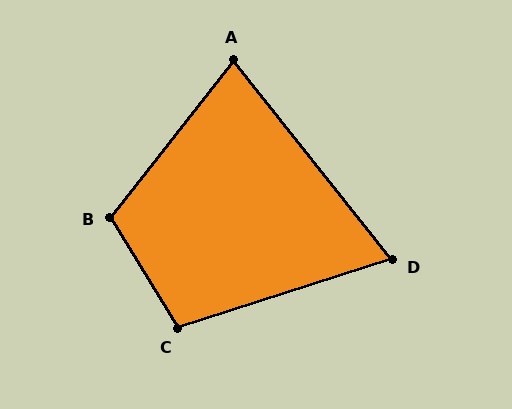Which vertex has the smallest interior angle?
D, at approximately 70 degrees.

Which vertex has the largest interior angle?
B, at approximately 110 degrees.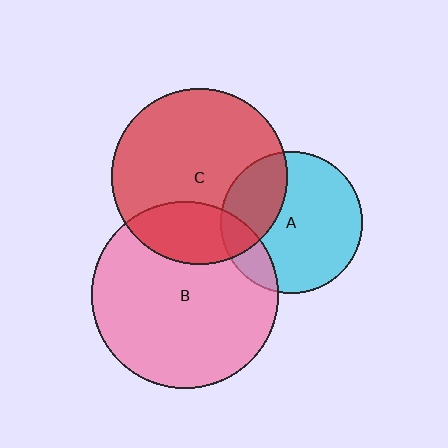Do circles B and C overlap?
Yes.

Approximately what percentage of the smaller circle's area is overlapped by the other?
Approximately 25%.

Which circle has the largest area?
Circle B (pink).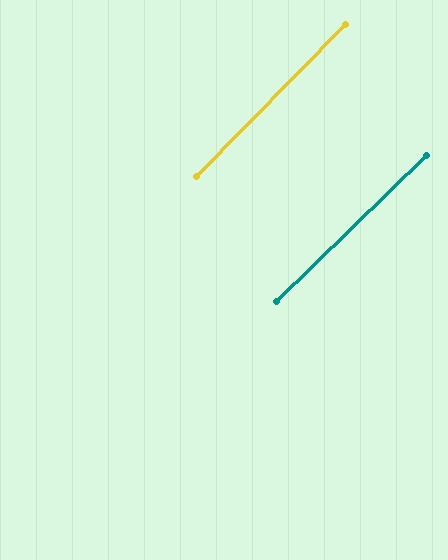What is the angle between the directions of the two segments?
Approximately 1 degree.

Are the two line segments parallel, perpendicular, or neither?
Parallel — their directions differ by only 1.2°.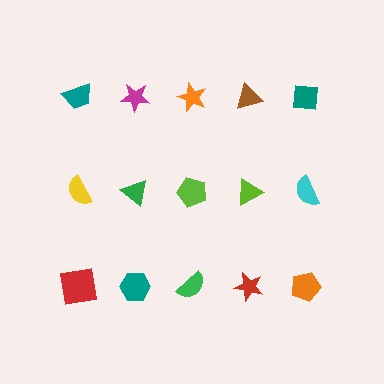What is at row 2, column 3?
A lime pentagon.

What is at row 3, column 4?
A red star.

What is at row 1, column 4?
A brown triangle.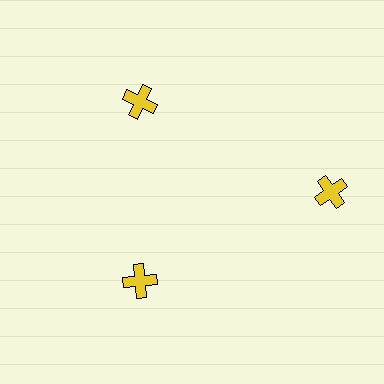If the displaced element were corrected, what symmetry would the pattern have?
It would have 3-fold rotational symmetry — the pattern would map onto itself every 120 degrees.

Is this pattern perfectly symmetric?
No. The 3 yellow crosses are arranged in a ring, but one element near the 3 o'clock position is pushed outward from the center, breaking the 3-fold rotational symmetry.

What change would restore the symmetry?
The symmetry would be restored by moving it inward, back onto the ring so that all 3 crosses sit at equal angles and equal distance from the center.